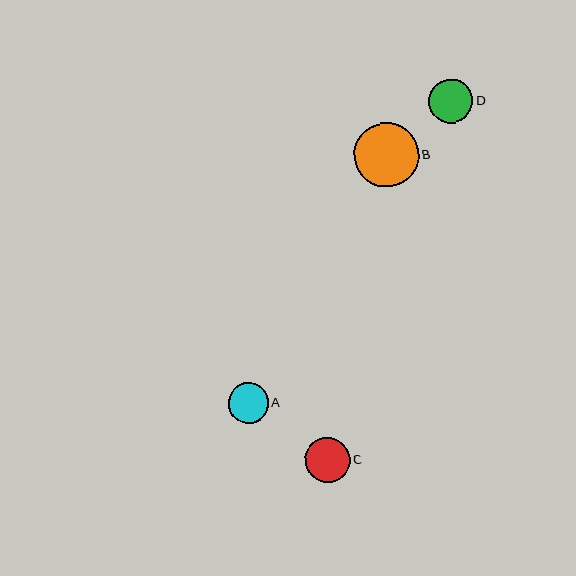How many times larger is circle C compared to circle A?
Circle C is approximately 1.1 times the size of circle A.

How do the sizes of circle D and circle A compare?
Circle D and circle A are approximately the same size.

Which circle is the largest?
Circle B is the largest with a size of approximately 64 pixels.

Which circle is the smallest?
Circle A is the smallest with a size of approximately 40 pixels.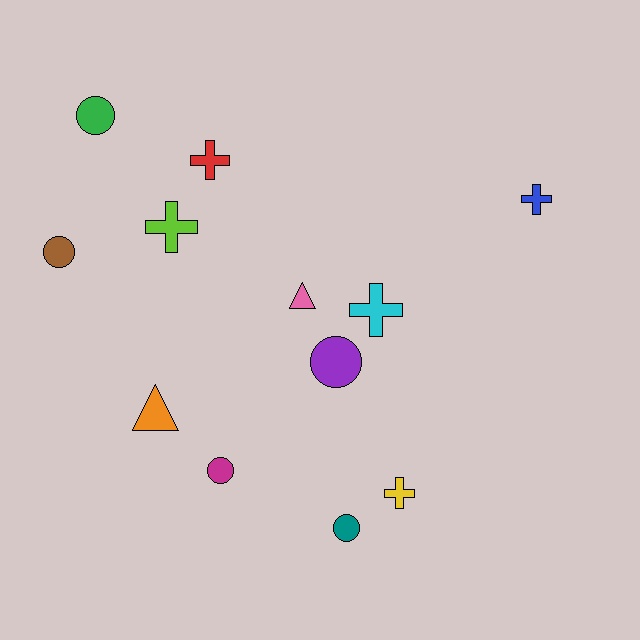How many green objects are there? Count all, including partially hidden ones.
There is 1 green object.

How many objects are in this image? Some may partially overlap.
There are 12 objects.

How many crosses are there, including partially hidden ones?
There are 5 crosses.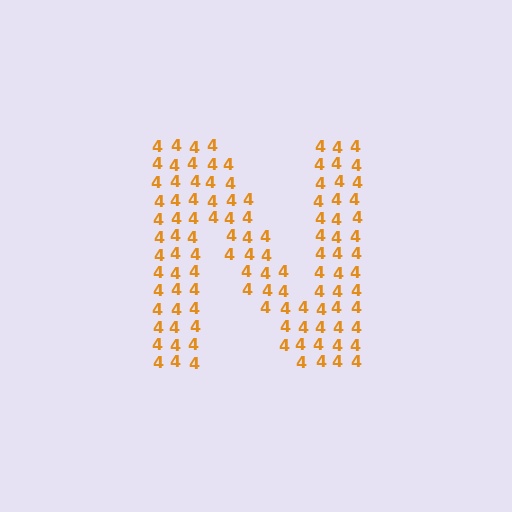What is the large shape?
The large shape is the letter N.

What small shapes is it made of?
It is made of small digit 4's.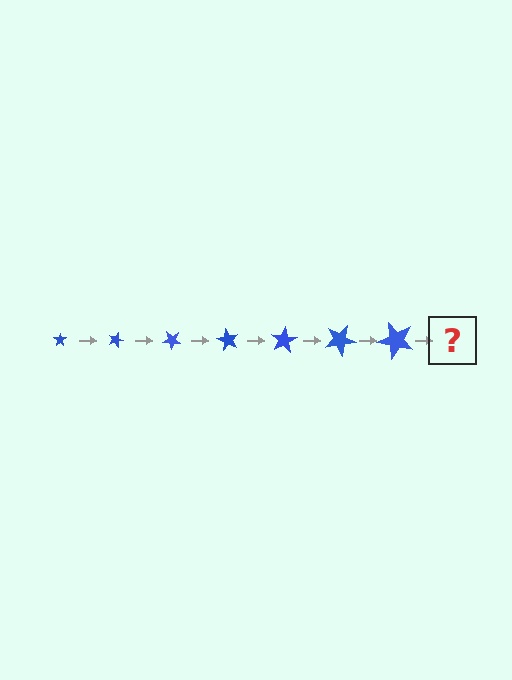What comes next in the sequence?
The next element should be a star, larger than the previous one and rotated 140 degrees from the start.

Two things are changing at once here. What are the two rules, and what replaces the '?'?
The two rules are that the star grows larger each step and it rotates 20 degrees each step. The '?' should be a star, larger than the previous one and rotated 140 degrees from the start.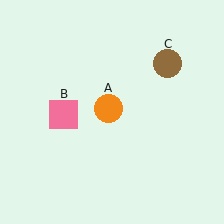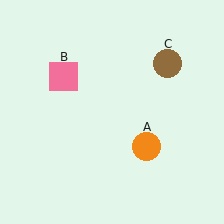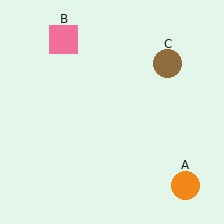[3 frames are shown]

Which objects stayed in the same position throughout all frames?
Brown circle (object C) remained stationary.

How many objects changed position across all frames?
2 objects changed position: orange circle (object A), pink square (object B).